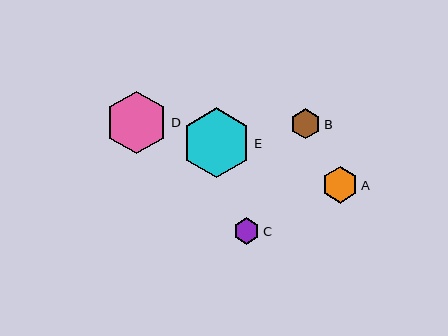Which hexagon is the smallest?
Hexagon C is the smallest with a size of approximately 26 pixels.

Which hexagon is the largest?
Hexagon E is the largest with a size of approximately 70 pixels.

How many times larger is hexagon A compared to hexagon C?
Hexagon A is approximately 1.4 times the size of hexagon C.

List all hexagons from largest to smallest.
From largest to smallest: E, D, A, B, C.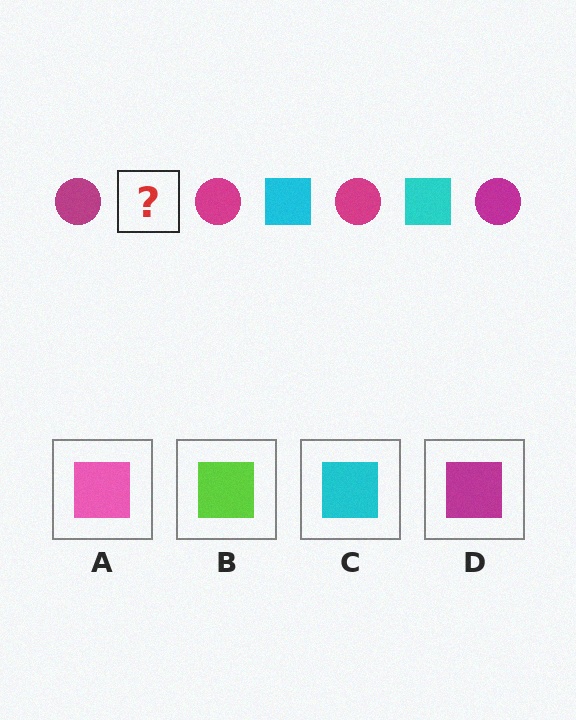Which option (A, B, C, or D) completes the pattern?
C.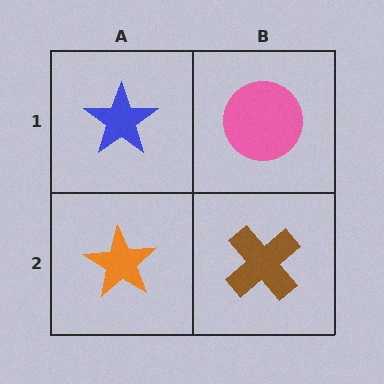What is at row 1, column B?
A pink circle.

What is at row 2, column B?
A brown cross.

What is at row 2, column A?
An orange star.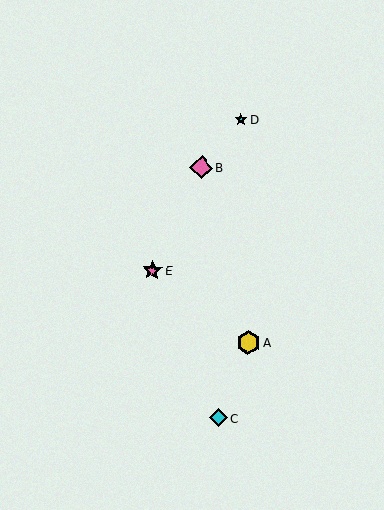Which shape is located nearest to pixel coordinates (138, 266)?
The pink star (labeled E) at (152, 270) is nearest to that location.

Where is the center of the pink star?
The center of the pink star is at (152, 270).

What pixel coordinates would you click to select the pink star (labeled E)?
Click at (152, 270) to select the pink star E.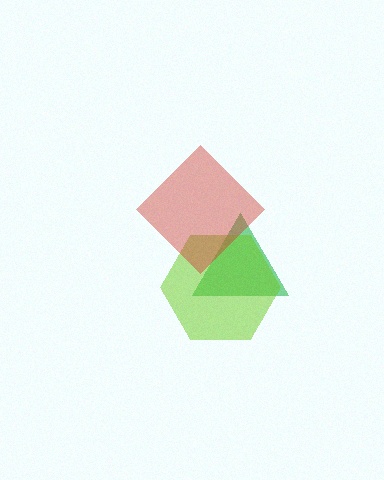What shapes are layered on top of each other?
The layered shapes are: a green triangle, a lime hexagon, a red diamond.